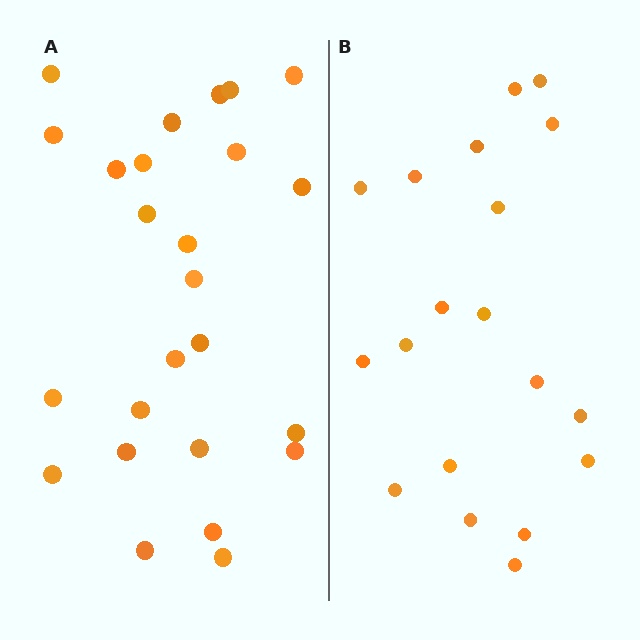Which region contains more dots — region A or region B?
Region A (the left region) has more dots.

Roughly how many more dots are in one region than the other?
Region A has about 6 more dots than region B.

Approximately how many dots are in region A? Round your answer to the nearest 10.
About 20 dots. (The exact count is 25, which rounds to 20.)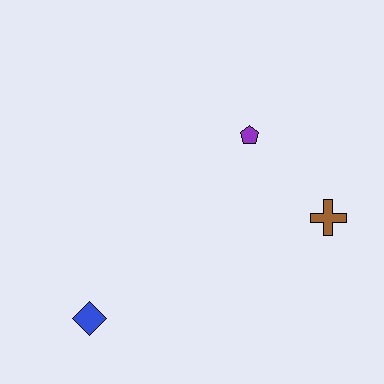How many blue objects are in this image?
There is 1 blue object.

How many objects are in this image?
There are 3 objects.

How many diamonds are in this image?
There is 1 diamond.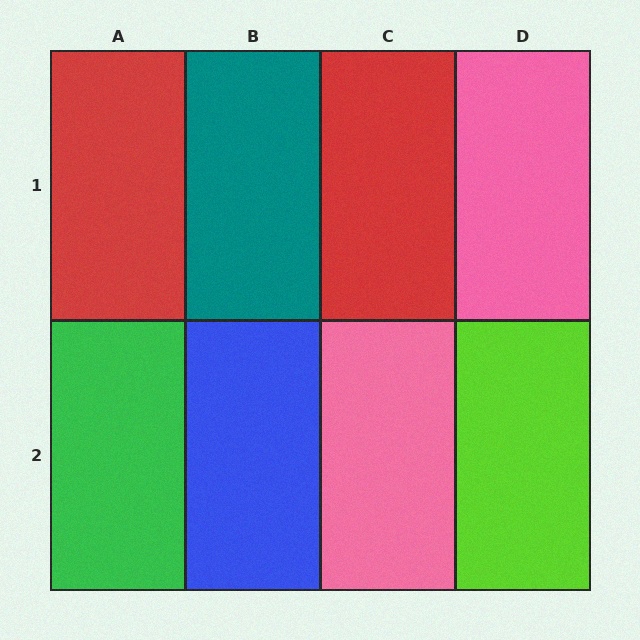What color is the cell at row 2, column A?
Green.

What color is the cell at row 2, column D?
Lime.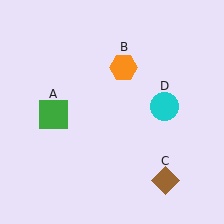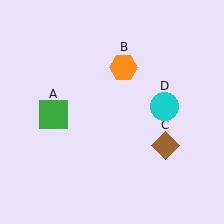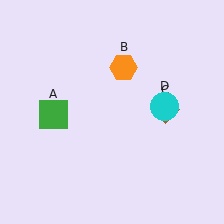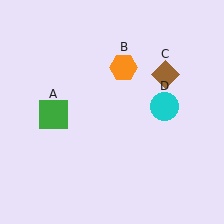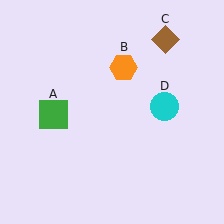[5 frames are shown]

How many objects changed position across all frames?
1 object changed position: brown diamond (object C).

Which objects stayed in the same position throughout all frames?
Green square (object A) and orange hexagon (object B) and cyan circle (object D) remained stationary.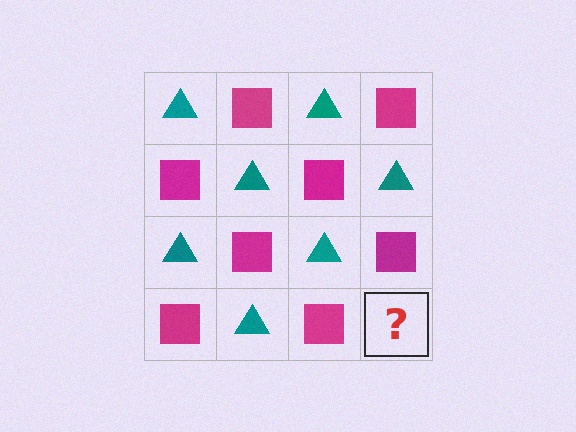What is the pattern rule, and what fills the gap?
The rule is that it alternates teal triangle and magenta square in a checkerboard pattern. The gap should be filled with a teal triangle.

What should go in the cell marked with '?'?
The missing cell should contain a teal triangle.